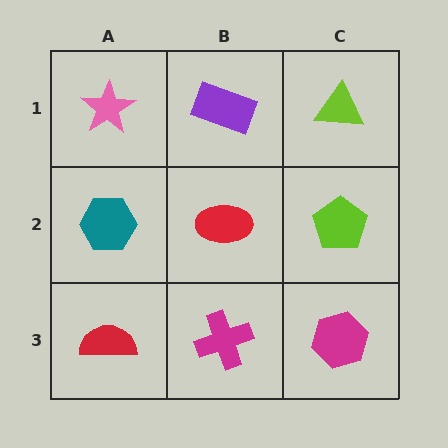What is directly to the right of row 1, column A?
A purple rectangle.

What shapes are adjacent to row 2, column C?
A lime triangle (row 1, column C), a magenta hexagon (row 3, column C), a red ellipse (row 2, column B).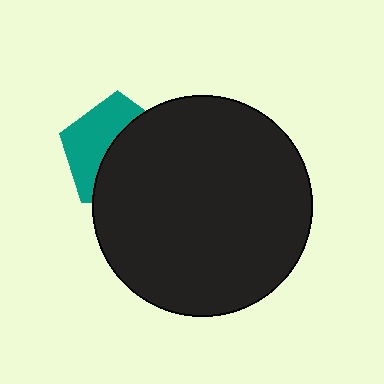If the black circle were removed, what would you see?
You would see the complete teal pentagon.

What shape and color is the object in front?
The object in front is a black circle.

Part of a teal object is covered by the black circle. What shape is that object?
It is a pentagon.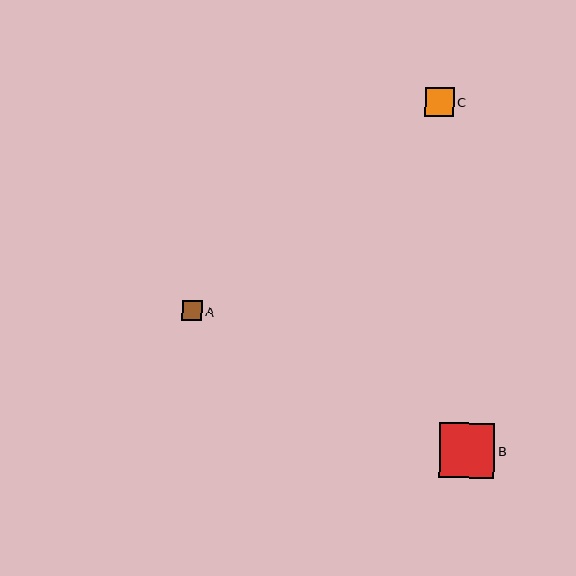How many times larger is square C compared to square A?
Square C is approximately 1.4 times the size of square A.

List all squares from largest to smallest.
From largest to smallest: B, C, A.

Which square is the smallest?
Square A is the smallest with a size of approximately 20 pixels.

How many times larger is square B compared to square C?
Square B is approximately 1.9 times the size of square C.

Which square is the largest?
Square B is the largest with a size of approximately 55 pixels.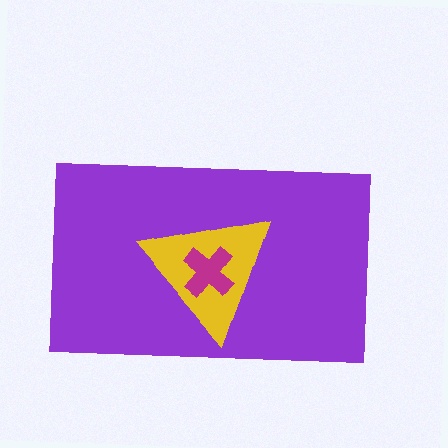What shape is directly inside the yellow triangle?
The magenta cross.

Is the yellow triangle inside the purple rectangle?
Yes.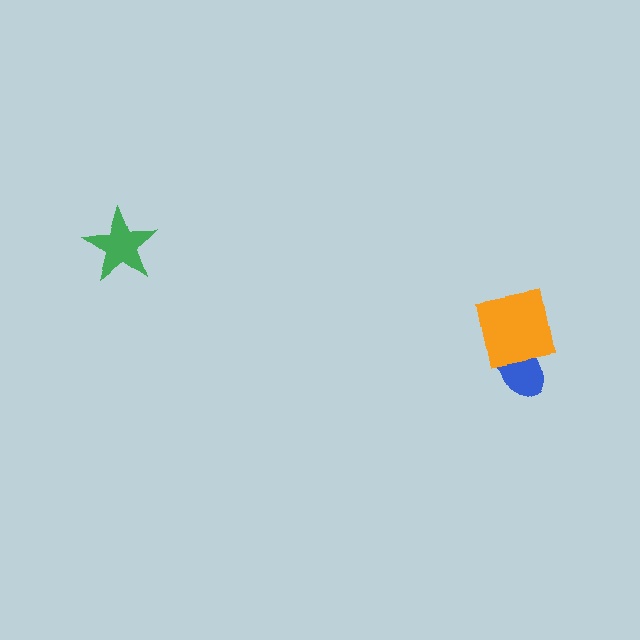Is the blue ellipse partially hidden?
Yes, it is partially covered by another shape.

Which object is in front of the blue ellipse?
The orange square is in front of the blue ellipse.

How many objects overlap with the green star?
0 objects overlap with the green star.